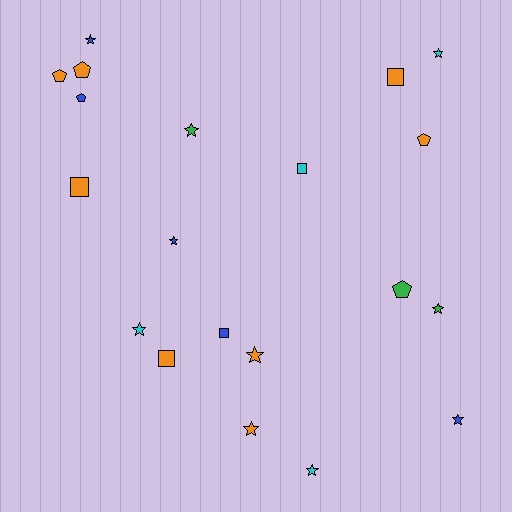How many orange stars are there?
There are 2 orange stars.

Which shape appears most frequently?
Star, with 10 objects.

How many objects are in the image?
There are 20 objects.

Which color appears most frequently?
Orange, with 8 objects.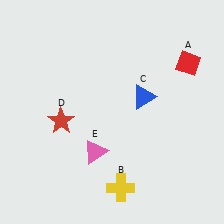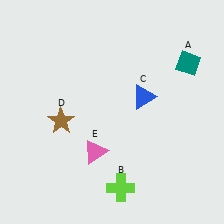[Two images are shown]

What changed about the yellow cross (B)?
In Image 1, B is yellow. In Image 2, it changed to lime.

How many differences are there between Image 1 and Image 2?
There are 3 differences between the two images.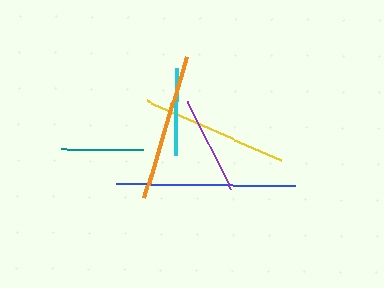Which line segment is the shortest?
The teal line is the shortest at approximately 82 pixels.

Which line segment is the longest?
The blue line is the longest at approximately 179 pixels.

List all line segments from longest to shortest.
From longest to shortest: blue, orange, yellow, purple, cyan, teal.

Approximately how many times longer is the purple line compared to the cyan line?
The purple line is approximately 1.1 times the length of the cyan line.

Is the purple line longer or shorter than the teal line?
The purple line is longer than the teal line.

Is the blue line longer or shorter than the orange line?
The blue line is longer than the orange line.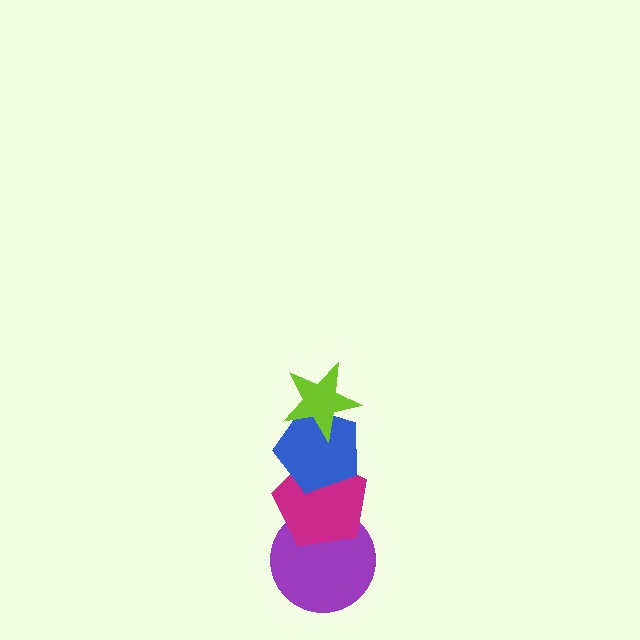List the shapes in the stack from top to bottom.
From top to bottom: the lime star, the blue pentagon, the magenta pentagon, the purple circle.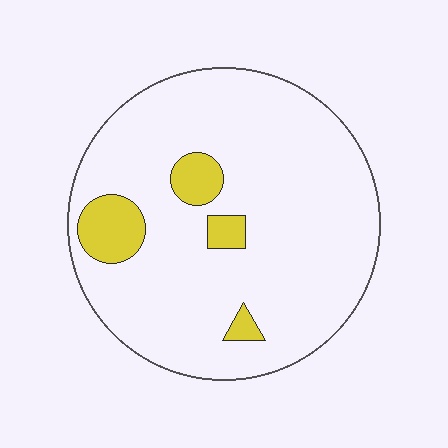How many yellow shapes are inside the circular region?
4.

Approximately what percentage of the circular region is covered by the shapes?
Approximately 10%.